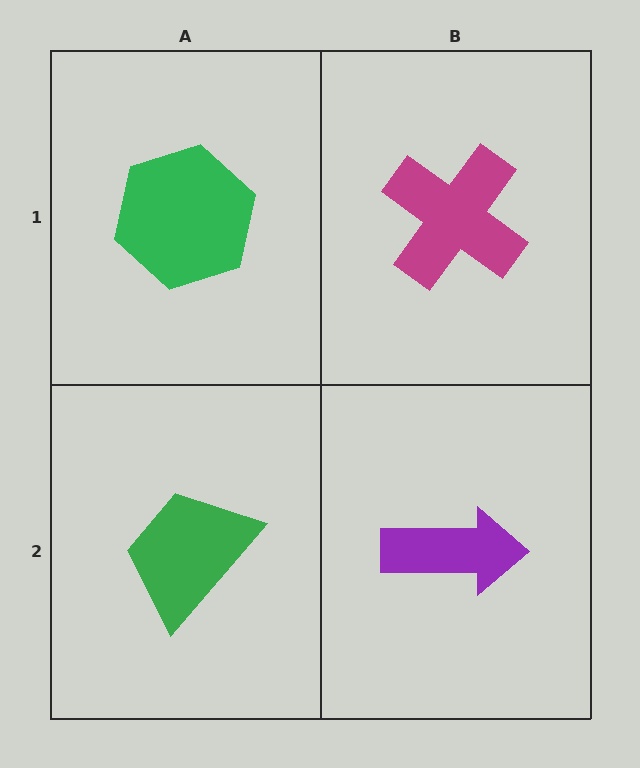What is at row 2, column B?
A purple arrow.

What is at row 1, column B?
A magenta cross.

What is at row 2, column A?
A green trapezoid.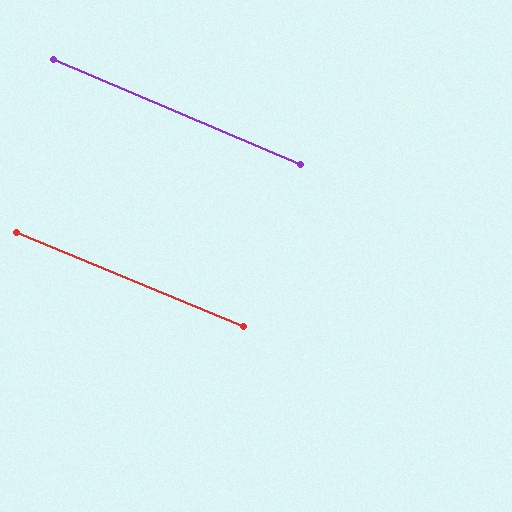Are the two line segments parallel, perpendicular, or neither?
Parallel — their directions differ by only 0.5°.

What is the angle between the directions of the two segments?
Approximately 1 degree.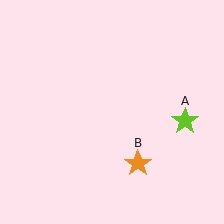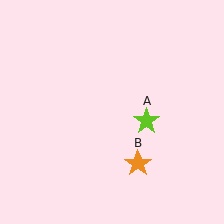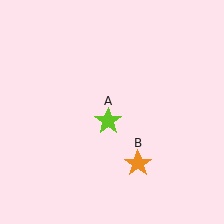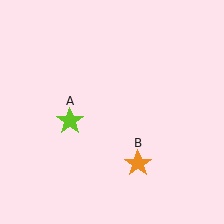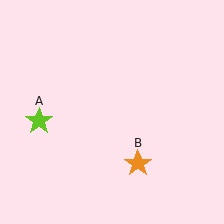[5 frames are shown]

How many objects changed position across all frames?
1 object changed position: lime star (object A).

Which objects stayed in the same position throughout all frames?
Orange star (object B) remained stationary.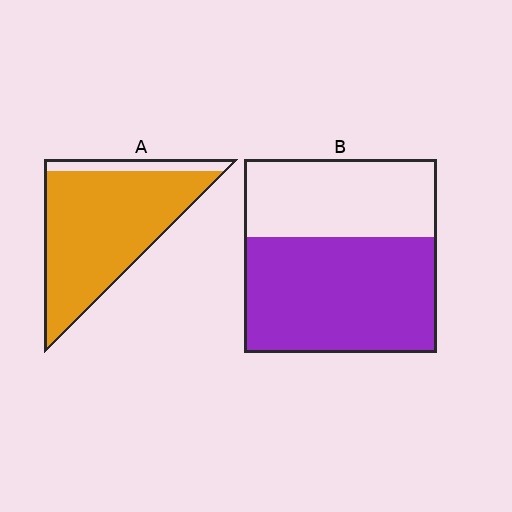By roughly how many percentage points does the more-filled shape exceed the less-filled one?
By roughly 30 percentage points (A over B).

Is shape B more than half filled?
Yes.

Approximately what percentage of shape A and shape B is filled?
A is approximately 90% and B is approximately 60%.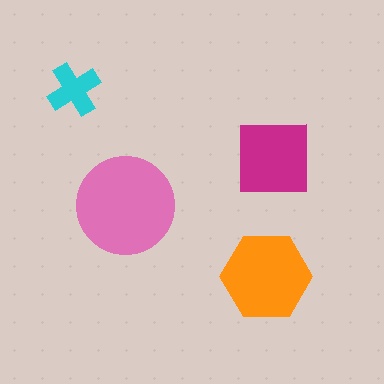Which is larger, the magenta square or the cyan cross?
The magenta square.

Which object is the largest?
The pink circle.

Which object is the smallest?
The cyan cross.